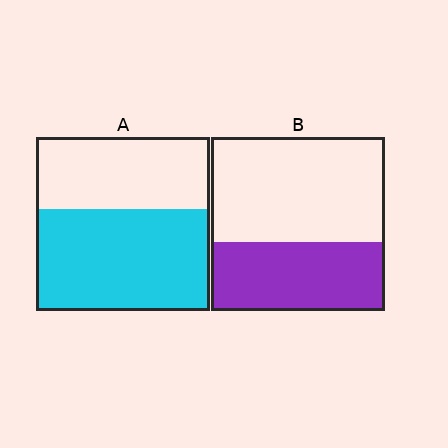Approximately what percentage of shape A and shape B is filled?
A is approximately 60% and B is approximately 40%.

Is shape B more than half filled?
No.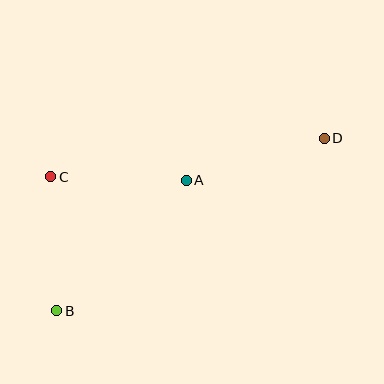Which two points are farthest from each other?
Points B and D are farthest from each other.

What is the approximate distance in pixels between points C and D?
The distance between C and D is approximately 276 pixels.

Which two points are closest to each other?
Points B and C are closest to each other.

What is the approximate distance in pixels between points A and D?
The distance between A and D is approximately 144 pixels.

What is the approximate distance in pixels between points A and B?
The distance between A and B is approximately 184 pixels.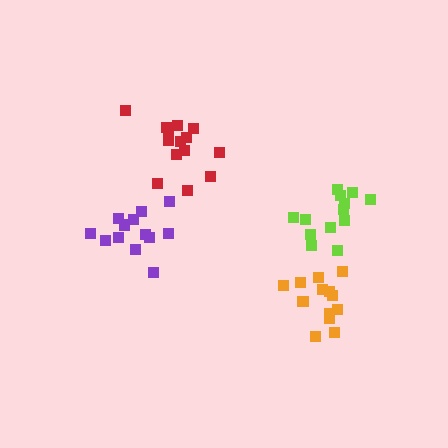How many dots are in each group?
Group 1: 14 dots, Group 2: 13 dots, Group 3: 13 dots, Group 4: 14 dots (54 total).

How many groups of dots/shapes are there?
There are 4 groups.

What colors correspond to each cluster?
The clusters are colored: red, orange, lime, purple.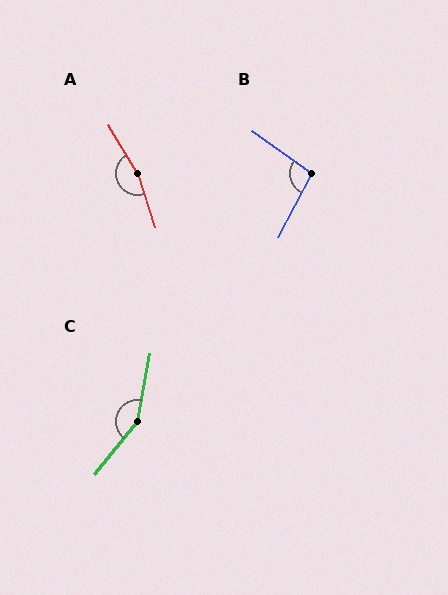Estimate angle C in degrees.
Approximately 152 degrees.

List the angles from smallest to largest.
B (98°), C (152°), A (167°).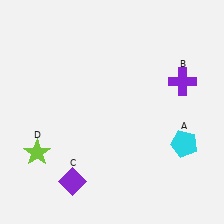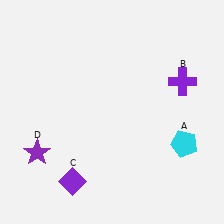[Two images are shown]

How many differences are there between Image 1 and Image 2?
There is 1 difference between the two images.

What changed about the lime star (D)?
In Image 1, D is lime. In Image 2, it changed to purple.